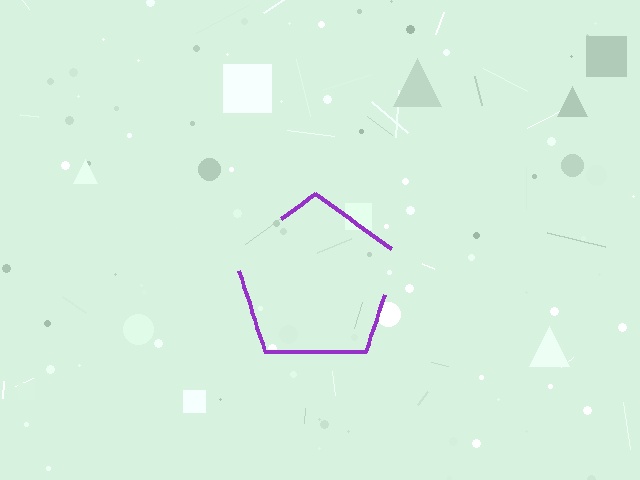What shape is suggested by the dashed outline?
The dashed outline suggests a pentagon.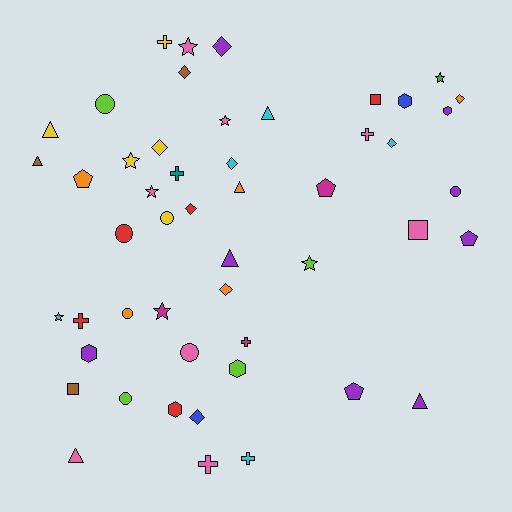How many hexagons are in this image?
There are 5 hexagons.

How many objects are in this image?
There are 50 objects.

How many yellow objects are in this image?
There are 5 yellow objects.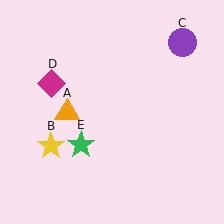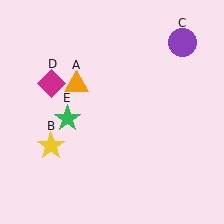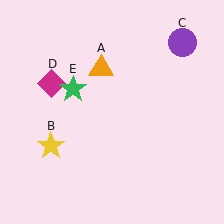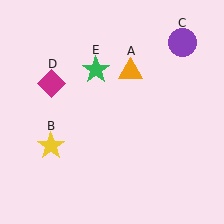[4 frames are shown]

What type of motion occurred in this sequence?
The orange triangle (object A), green star (object E) rotated clockwise around the center of the scene.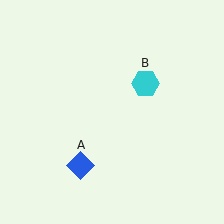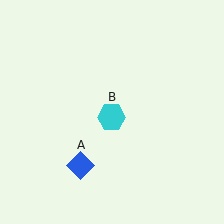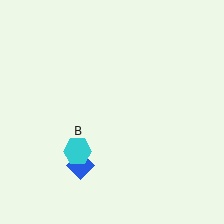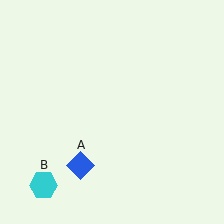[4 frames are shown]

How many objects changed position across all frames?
1 object changed position: cyan hexagon (object B).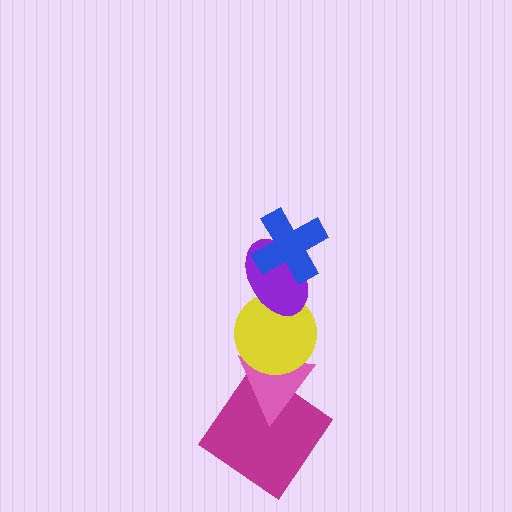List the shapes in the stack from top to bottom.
From top to bottom: the blue cross, the purple ellipse, the yellow circle, the pink triangle, the magenta diamond.